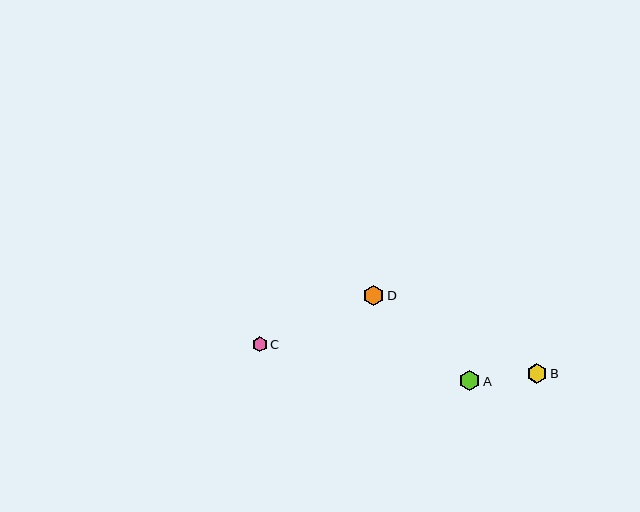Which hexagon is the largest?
Hexagon A is the largest with a size of approximately 21 pixels.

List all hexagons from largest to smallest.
From largest to smallest: A, D, B, C.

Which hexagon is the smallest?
Hexagon C is the smallest with a size of approximately 15 pixels.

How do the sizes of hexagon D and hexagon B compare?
Hexagon D and hexagon B are approximately the same size.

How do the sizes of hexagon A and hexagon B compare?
Hexagon A and hexagon B are approximately the same size.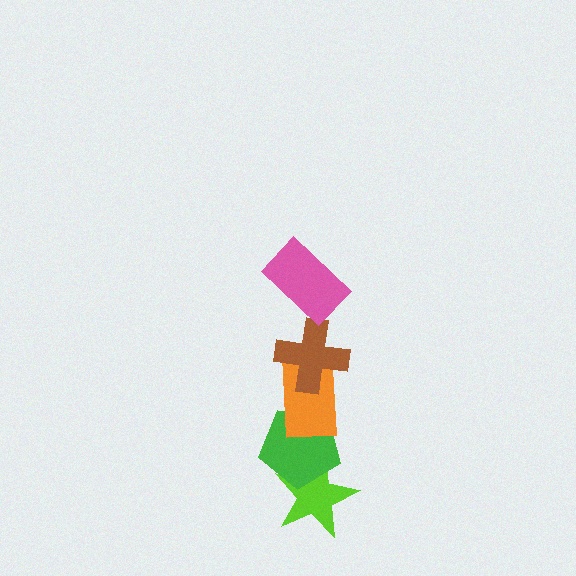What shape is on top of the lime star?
The green pentagon is on top of the lime star.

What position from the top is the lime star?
The lime star is 5th from the top.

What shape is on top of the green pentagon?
The orange rectangle is on top of the green pentagon.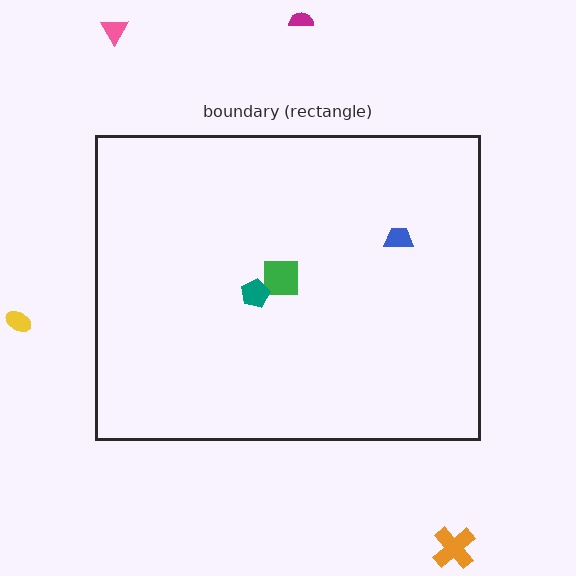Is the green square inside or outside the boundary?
Inside.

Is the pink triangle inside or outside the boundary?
Outside.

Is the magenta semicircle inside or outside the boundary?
Outside.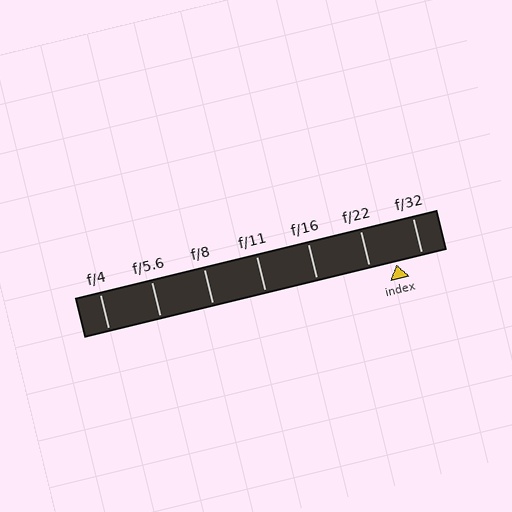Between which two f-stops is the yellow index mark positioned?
The index mark is between f/22 and f/32.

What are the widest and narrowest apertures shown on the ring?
The widest aperture shown is f/4 and the narrowest is f/32.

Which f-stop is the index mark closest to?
The index mark is closest to f/32.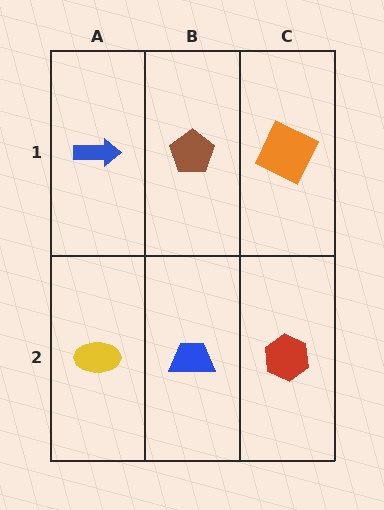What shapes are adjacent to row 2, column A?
A blue arrow (row 1, column A), a blue trapezoid (row 2, column B).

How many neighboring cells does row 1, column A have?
2.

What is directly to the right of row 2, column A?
A blue trapezoid.